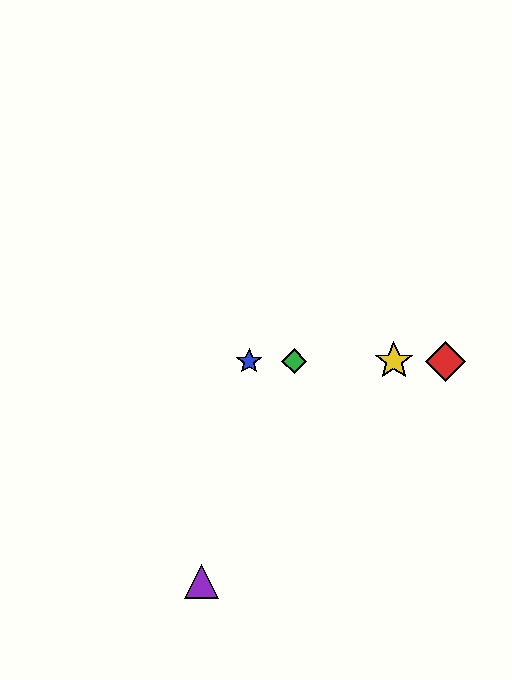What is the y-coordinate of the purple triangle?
The purple triangle is at y≈581.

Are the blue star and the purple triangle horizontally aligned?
No, the blue star is at y≈361 and the purple triangle is at y≈581.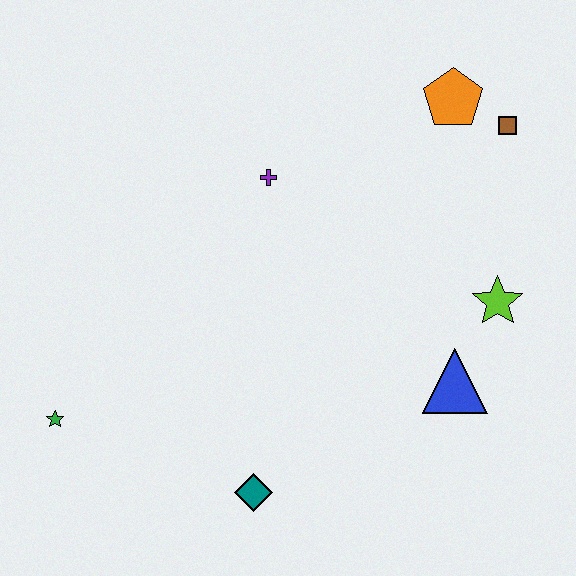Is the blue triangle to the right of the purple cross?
Yes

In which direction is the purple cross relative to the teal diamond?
The purple cross is above the teal diamond.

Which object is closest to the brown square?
The orange pentagon is closest to the brown square.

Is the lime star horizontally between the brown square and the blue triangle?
Yes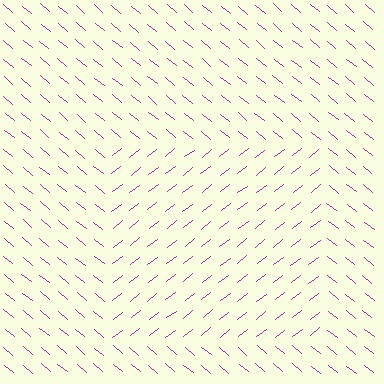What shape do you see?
I see a rectangle.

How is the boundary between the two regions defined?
The boundary is defined purely by a change in line orientation (approximately 78 degrees difference). All lines are the same color and thickness.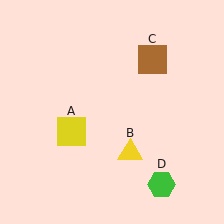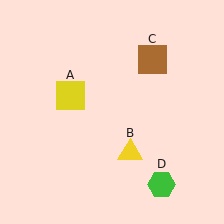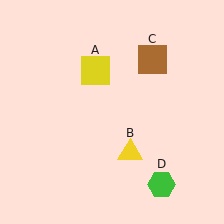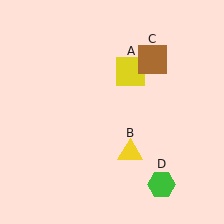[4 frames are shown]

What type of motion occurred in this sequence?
The yellow square (object A) rotated clockwise around the center of the scene.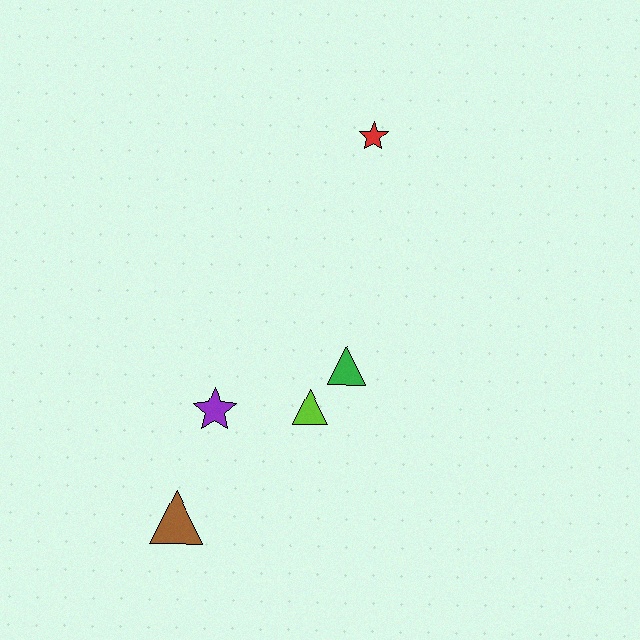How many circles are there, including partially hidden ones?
There are no circles.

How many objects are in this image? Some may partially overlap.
There are 5 objects.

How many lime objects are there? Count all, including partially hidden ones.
There is 1 lime object.